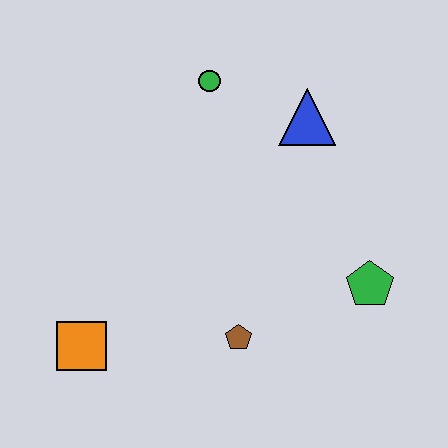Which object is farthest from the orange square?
The blue triangle is farthest from the orange square.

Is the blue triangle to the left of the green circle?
No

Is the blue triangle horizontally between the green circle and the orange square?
No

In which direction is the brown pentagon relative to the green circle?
The brown pentagon is below the green circle.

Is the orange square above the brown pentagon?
No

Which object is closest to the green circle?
The blue triangle is closest to the green circle.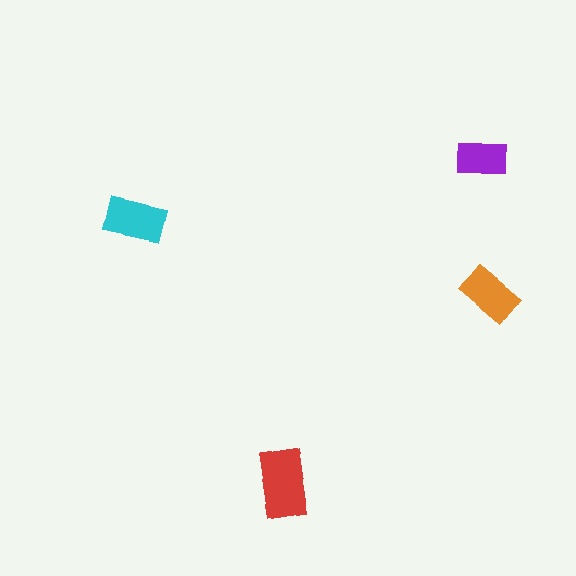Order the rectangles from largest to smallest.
the red one, the cyan one, the orange one, the purple one.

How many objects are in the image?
There are 4 objects in the image.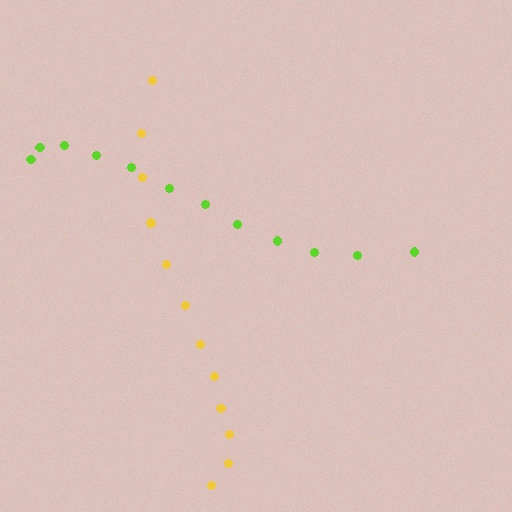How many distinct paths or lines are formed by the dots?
There are 2 distinct paths.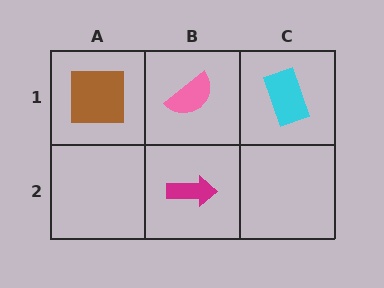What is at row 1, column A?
A brown square.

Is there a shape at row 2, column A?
No, that cell is empty.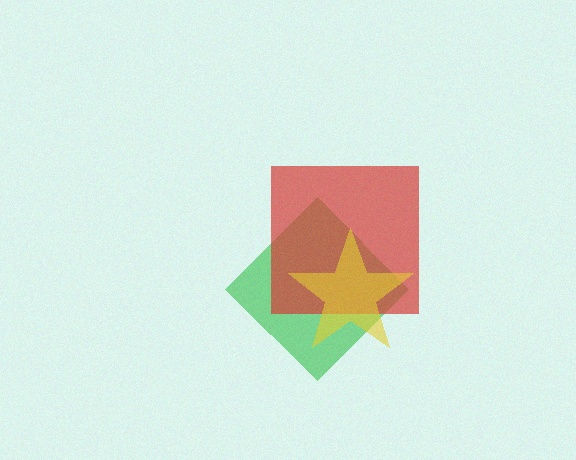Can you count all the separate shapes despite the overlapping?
Yes, there are 3 separate shapes.